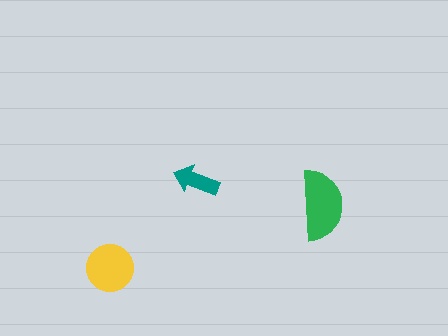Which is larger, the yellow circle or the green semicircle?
The green semicircle.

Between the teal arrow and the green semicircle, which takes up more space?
The green semicircle.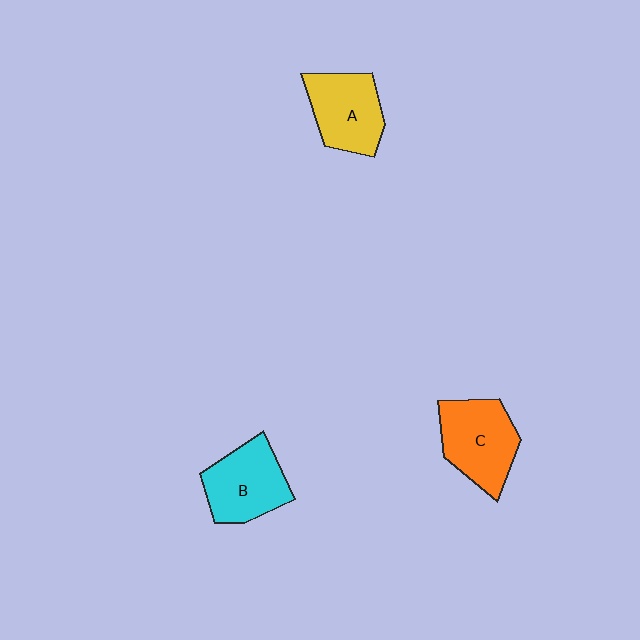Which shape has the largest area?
Shape C (orange).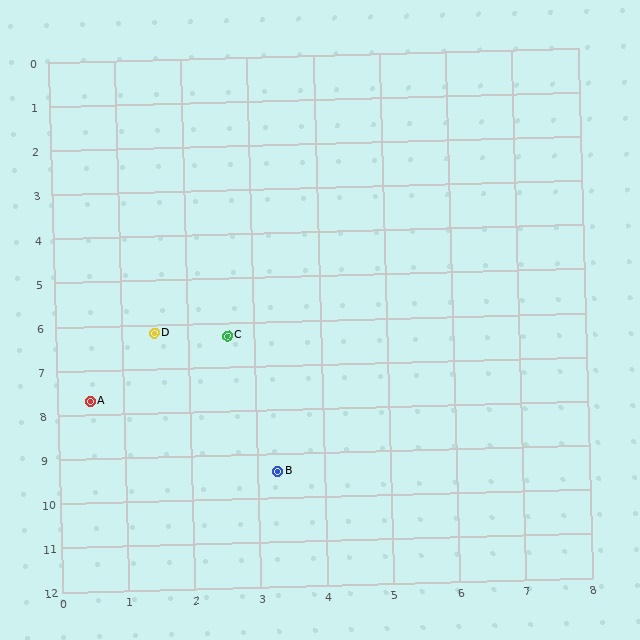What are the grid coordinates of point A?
Point A is at approximately (0.5, 7.7).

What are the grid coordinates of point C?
Point C is at approximately (2.6, 6.3).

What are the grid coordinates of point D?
Point D is at approximately (1.5, 6.2).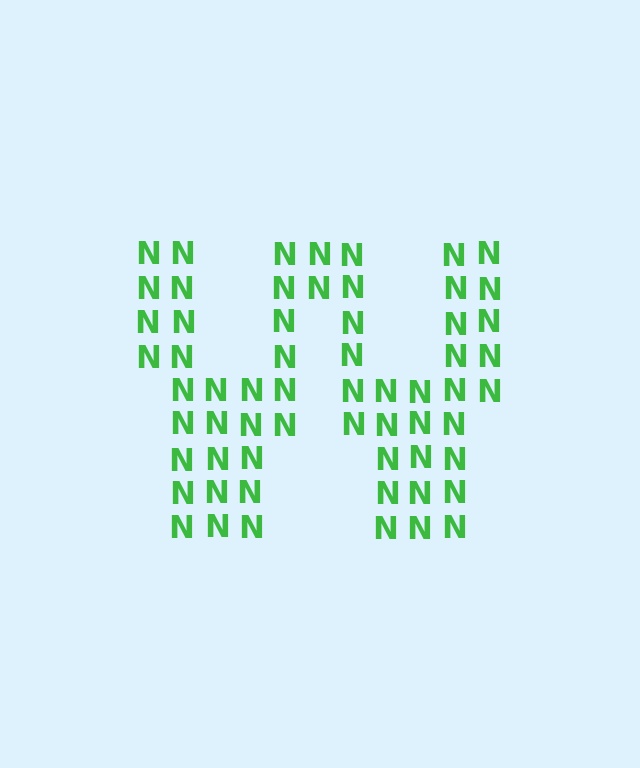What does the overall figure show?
The overall figure shows the letter W.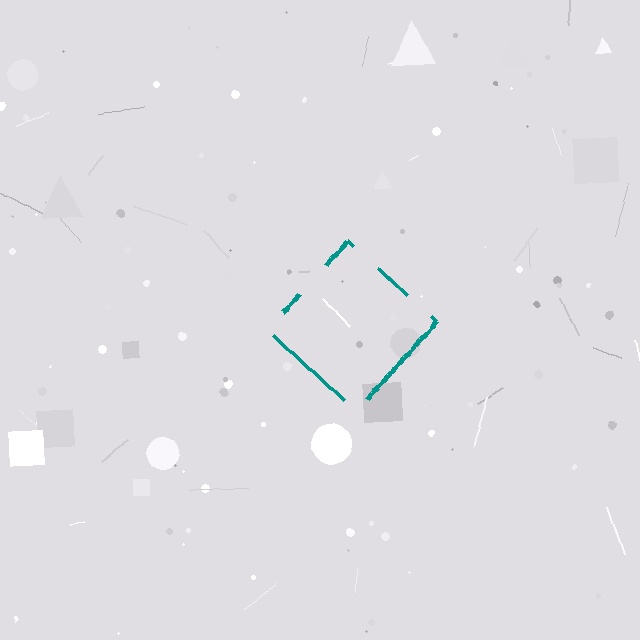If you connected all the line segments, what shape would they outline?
They would outline a diamond.